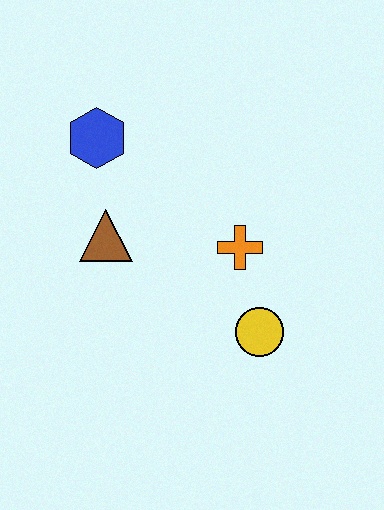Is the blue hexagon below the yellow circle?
No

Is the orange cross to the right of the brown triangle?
Yes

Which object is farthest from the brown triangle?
The yellow circle is farthest from the brown triangle.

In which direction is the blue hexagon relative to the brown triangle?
The blue hexagon is above the brown triangle.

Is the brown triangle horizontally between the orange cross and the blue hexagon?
Yes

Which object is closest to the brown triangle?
The blue hexagon is closest to the brown triangle.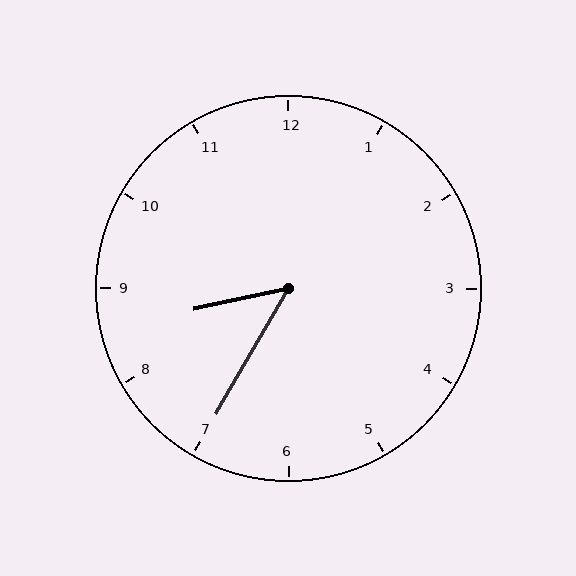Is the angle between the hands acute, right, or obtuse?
It is acute.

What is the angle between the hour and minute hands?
Approximately 48 degrees.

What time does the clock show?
8:35.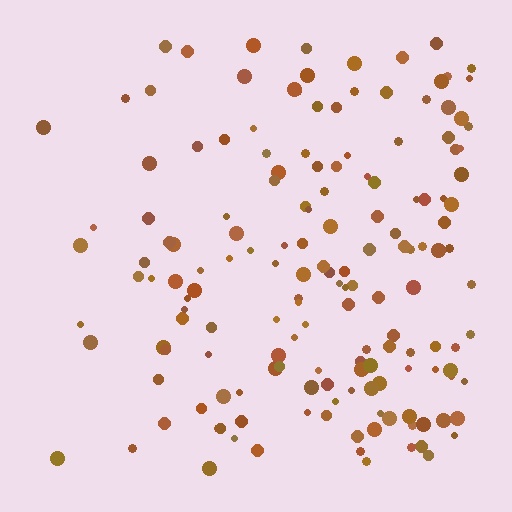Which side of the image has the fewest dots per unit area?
The left.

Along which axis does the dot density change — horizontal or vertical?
Horizontal.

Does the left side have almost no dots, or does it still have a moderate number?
Still a moderate number, just noticeably fewer than the right.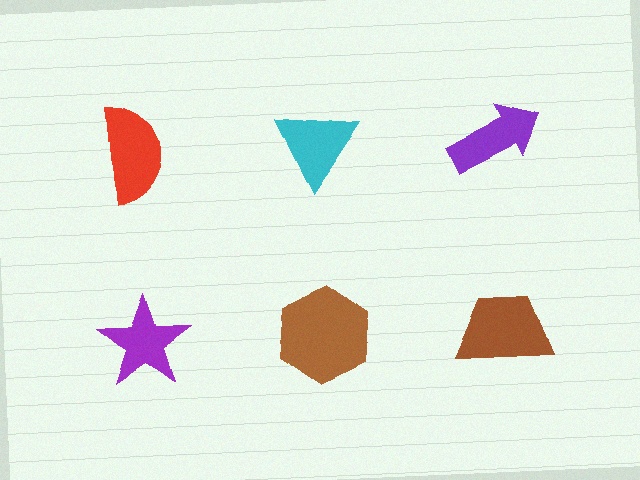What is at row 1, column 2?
A cyan triangle.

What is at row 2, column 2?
A brown hexagon.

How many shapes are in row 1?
3 shapes.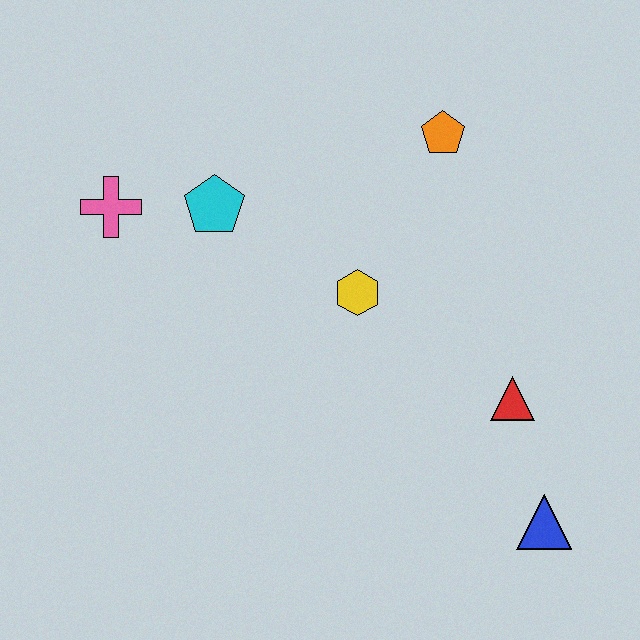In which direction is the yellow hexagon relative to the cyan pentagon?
The yellow hexagon is to the right of the cyan pentagon.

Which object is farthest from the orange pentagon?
The blue triangle is farthest from the orange pentagon.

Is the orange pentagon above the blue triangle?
Yes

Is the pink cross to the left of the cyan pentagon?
Yes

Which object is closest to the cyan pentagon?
The pink cross is closest to the cyan pentagon.